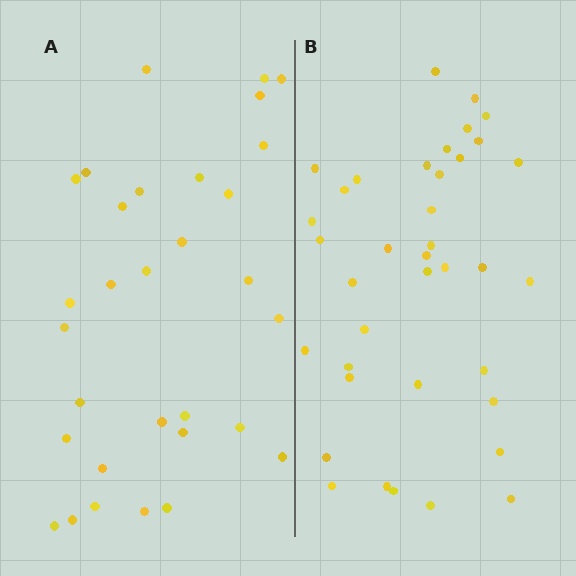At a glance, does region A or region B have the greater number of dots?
Region B (the right region) has more dots.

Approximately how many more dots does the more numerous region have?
Region B has roughly 8 or so more dots than region A.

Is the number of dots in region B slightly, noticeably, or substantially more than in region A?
Region B has only slightly more — the two regions are fairly close. The ratio is roughly 1.2 to 1.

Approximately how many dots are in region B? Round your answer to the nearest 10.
About 40 dots. (The exact count is 38, which rounds to 40.)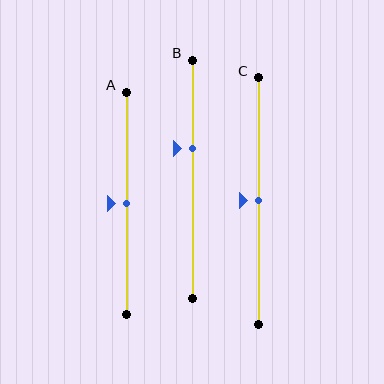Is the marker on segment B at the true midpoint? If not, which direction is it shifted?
No, the marker on segment B is shifted upward by about 13% of the segment length.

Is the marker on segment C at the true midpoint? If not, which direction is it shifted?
Yes, the marker on segment C is at the true midpoint.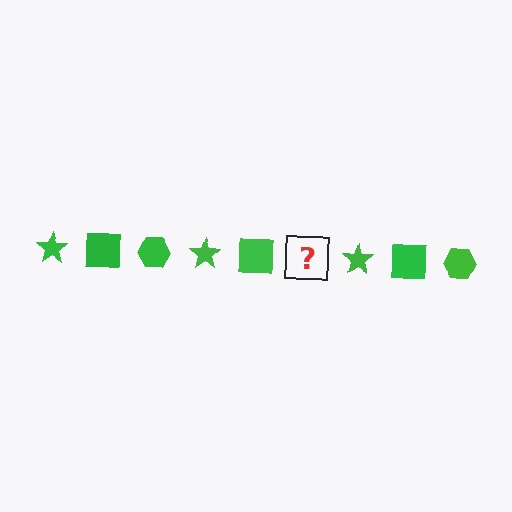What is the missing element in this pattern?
The missing element is a green hexagon.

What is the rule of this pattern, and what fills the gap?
The rule is that the pattern cycles through star, square, hexagon shapes in green. The gap should be filled with a green hexagon.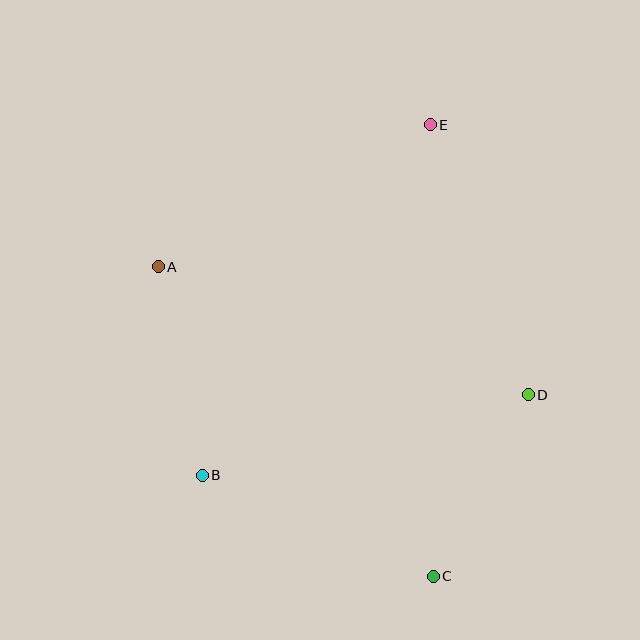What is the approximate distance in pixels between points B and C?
The distance between B and C is approximately 252 pixels.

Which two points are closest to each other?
Points C and D are closest to each other.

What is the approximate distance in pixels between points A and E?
The distance between A and E is approximately 307 pixels.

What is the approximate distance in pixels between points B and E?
The distance between B and E is approximately 418 pixels.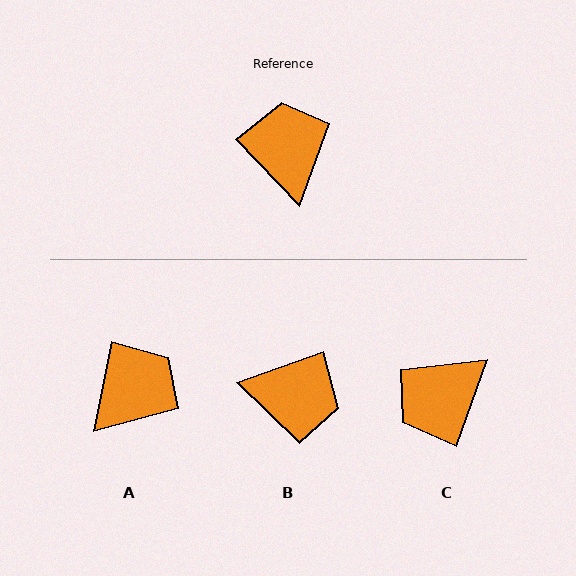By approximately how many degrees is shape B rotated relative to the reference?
Approximately 115 degrees clockwise.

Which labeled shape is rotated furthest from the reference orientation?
C, about 117 degrees away.